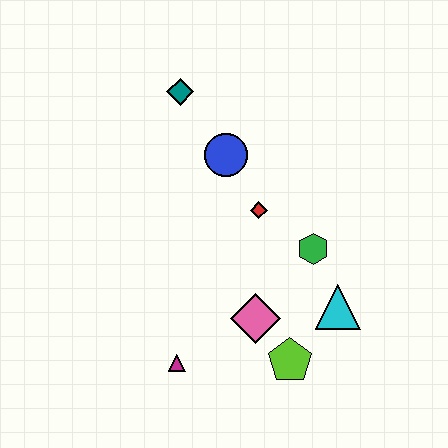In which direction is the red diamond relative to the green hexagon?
The red diamond is to the left of the green hexagon.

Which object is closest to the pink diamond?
The lime pentagon is closest to the pink diamond.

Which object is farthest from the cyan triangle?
The teal diamond is farthest from the cyan triangle.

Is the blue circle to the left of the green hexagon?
Yes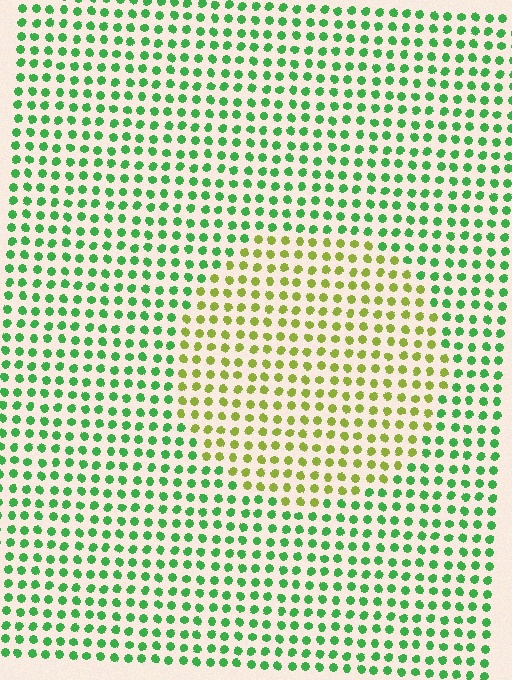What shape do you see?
I see a circle.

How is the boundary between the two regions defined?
The boundary is defined purely by a slight shift in hue (about 50 degrees). Spacing, size, and orientation are identical on both sides.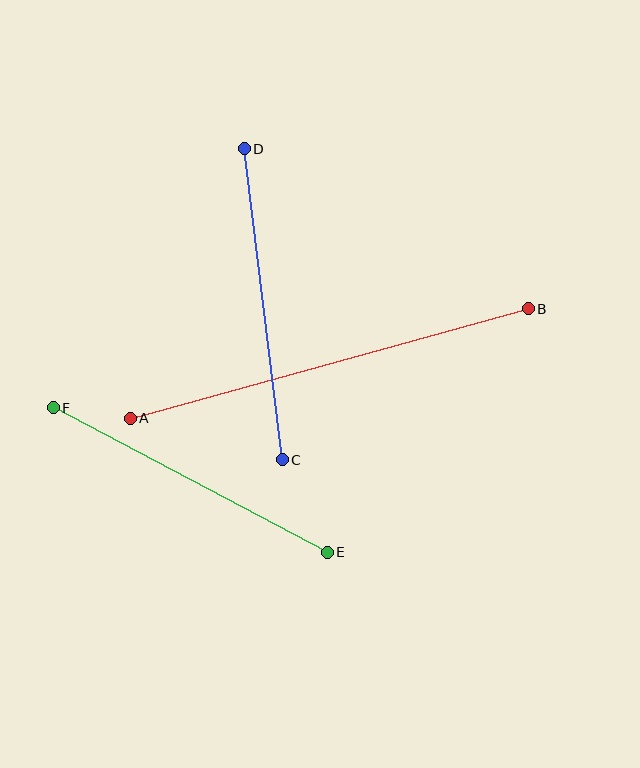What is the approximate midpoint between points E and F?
The midpoint is at approximately (190, 480) pixels.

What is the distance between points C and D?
The distance is approximately 313 pixels.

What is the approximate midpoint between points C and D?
The midpoint is at approximately (263, 304) pixels.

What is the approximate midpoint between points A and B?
The midpoint is at approximately (329, 364) pixels.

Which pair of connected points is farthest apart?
Points A and B are farthest apart.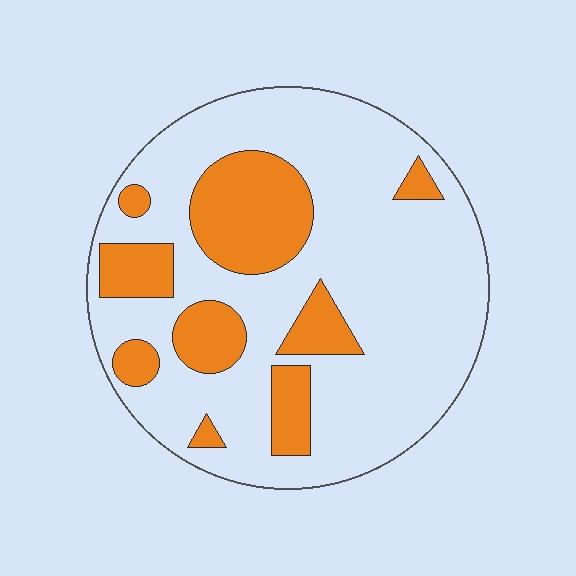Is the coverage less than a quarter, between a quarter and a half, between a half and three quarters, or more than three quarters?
Between a quarter and a half.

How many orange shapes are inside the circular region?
9.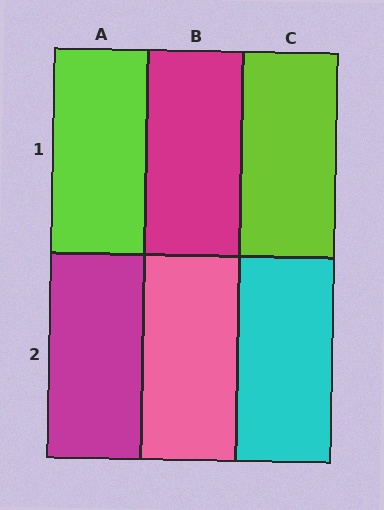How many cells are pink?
1 cell is pink.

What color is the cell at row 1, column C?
Lime.